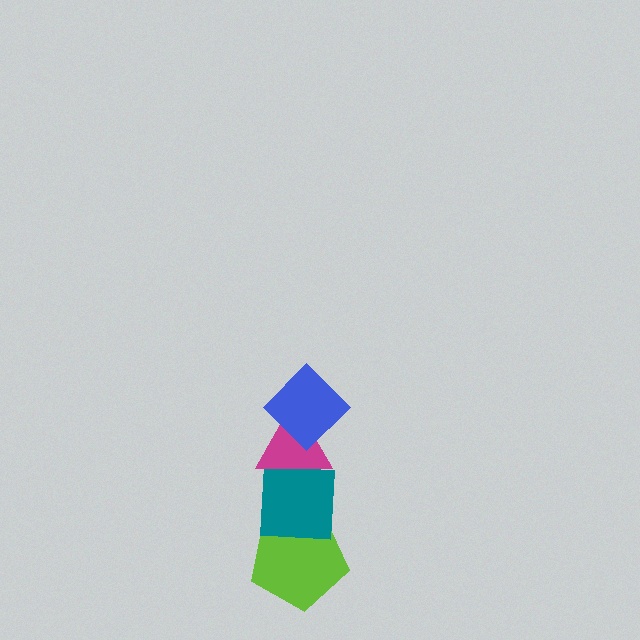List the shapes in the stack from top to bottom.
From top to bottom: the blue diamond, the magenta triangle, the teal square, the lime pentagon.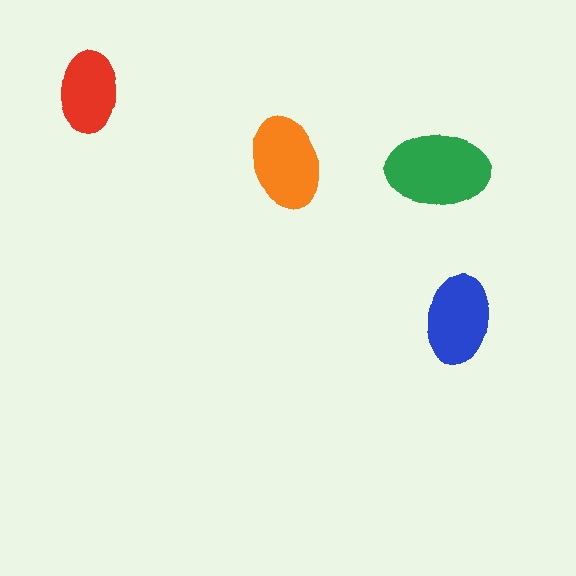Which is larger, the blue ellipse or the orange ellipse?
The orange one.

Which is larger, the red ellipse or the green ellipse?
The green one.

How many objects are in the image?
There are 4 objects in the image.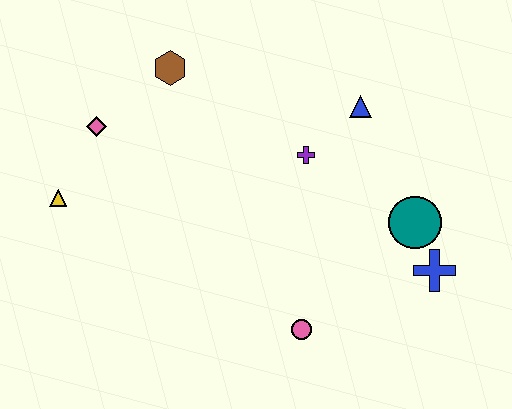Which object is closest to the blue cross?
The teal circle is closest to the blue cross.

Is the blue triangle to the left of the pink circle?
No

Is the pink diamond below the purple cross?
No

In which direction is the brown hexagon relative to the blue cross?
The brown hexagon is to the left of the blue cross.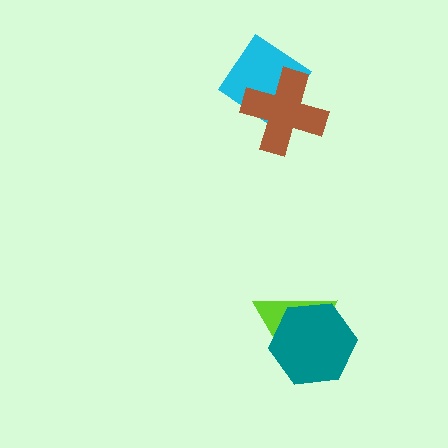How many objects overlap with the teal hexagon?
1 object overlaps with the teal hexagon.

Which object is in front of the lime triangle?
The teal hexagon is in front of the lime triangle.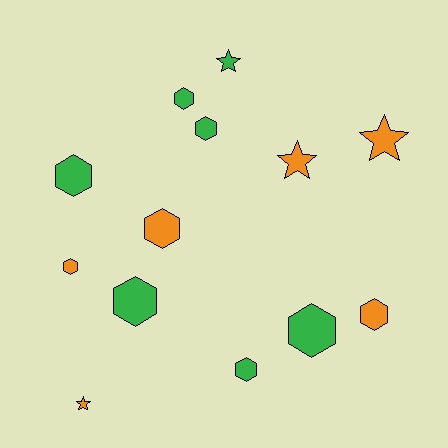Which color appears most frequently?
Green, with 7 objects.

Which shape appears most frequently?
Hexagon, with 9 objects.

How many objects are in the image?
There are 13 objects.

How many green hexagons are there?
There are 6 green hexagons.